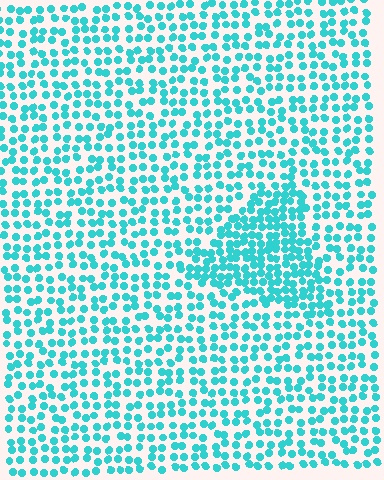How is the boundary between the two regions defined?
The boundary is defined by a change in element density (approximately 1.8x ratio). All elements are the same color, size, and shape.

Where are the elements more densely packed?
The elements are more densely packed inside the triangle boundary.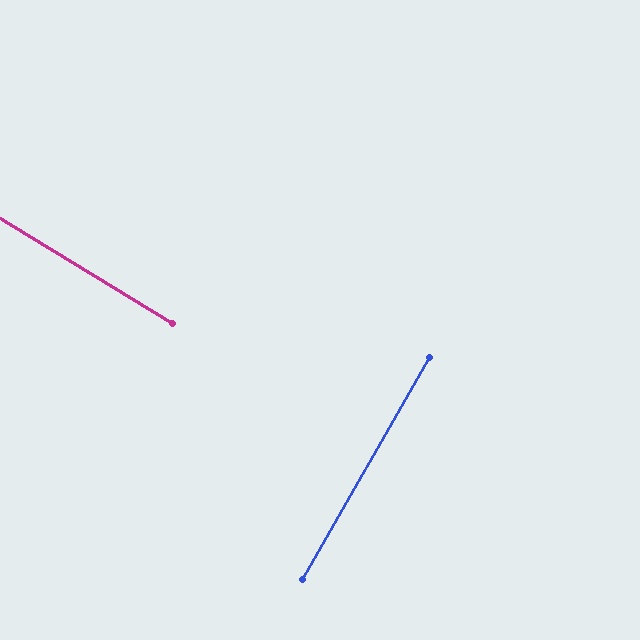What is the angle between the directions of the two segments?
Approximately 89 degrees.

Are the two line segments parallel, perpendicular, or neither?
Perpendicular — they meet at approximately 89°.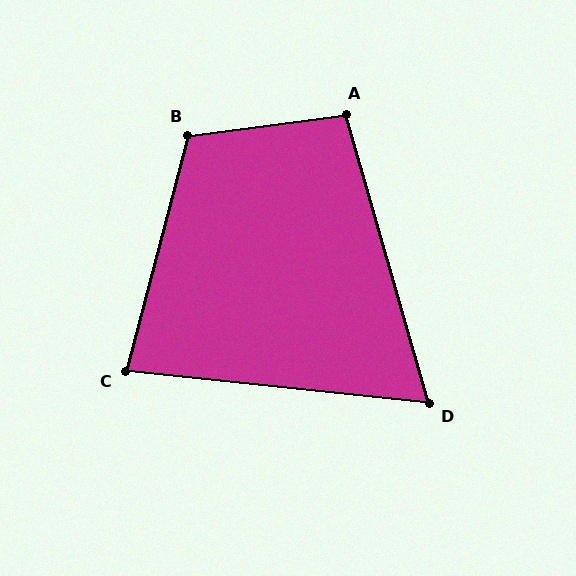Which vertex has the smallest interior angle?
D, at approximately 68 degrees.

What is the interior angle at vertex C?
Approximately 81 degrees (acute).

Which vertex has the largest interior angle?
B, at approximately 112 degrees.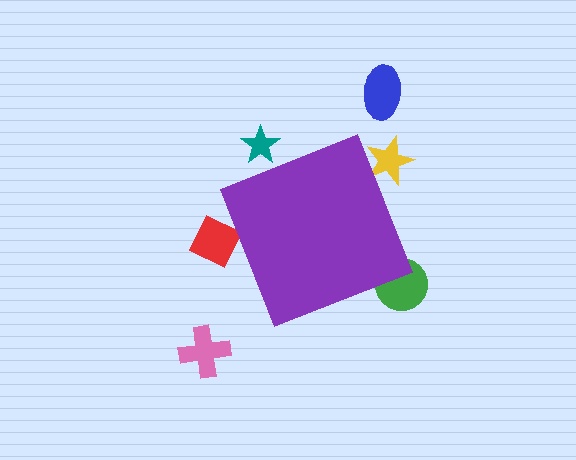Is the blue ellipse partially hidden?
No, the blue ellipse is fully visible.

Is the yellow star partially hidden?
Yes, the yellow star is partially hidden behind the purple diamond.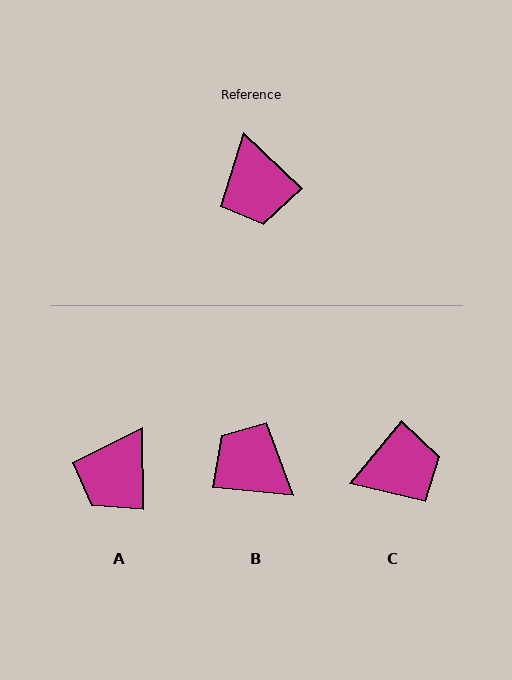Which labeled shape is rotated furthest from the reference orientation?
B, about 142 degrees away.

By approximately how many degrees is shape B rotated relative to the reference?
Approximately 142 degrees clockwise.